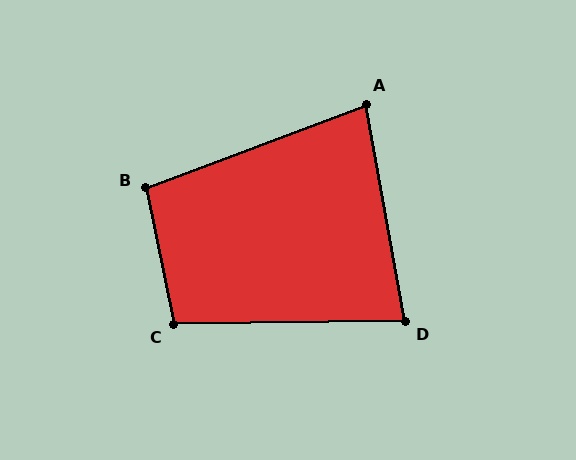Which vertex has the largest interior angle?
C, at approximately 101 degrees.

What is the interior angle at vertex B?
Approximately 99 degrees (obtuse).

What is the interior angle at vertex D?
Approximately 81 degrees (acute).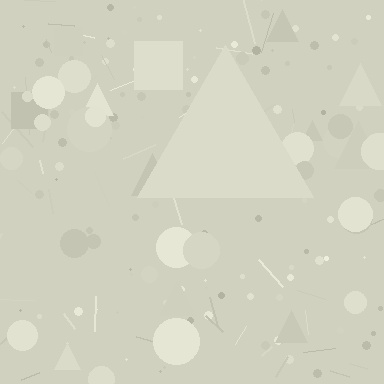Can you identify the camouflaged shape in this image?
The camouflaged shape is a triangle.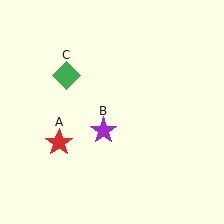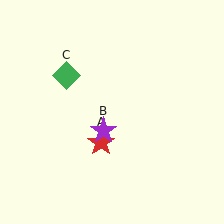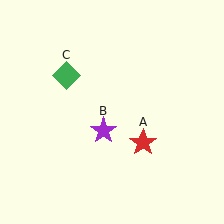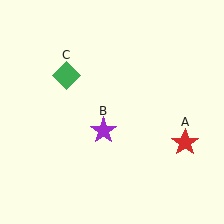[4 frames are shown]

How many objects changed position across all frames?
1 object changed position: red star (object A).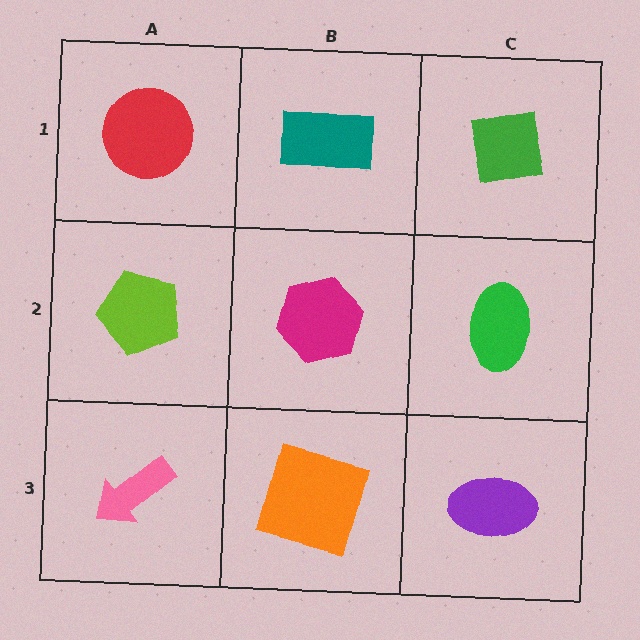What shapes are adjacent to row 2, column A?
A red circle (row 1, column A), a pink arrow (row 3, column A), a magenta hexagon (row 2, column B).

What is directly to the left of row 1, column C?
A teal rectangle.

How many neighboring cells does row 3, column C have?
2.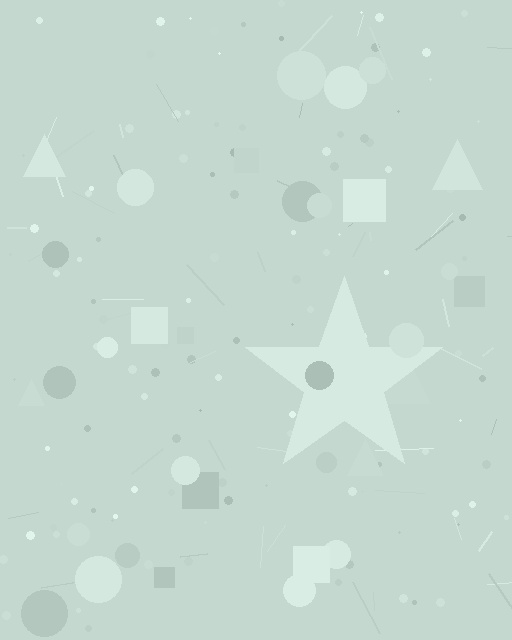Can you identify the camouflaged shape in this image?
The camouflaged shape is a star.